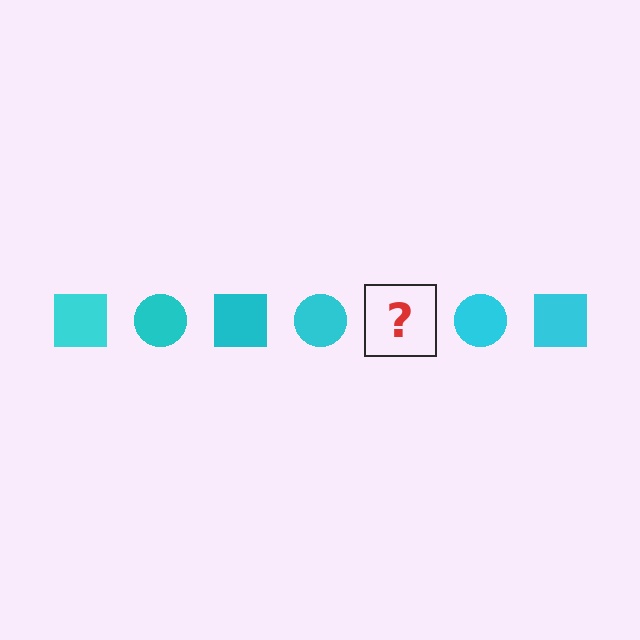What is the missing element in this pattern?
The missing element is a cyan square.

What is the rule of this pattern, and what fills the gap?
The rule is that the pattern cycles through square, circle shapes in cyan. The gap should be filled with a cyan square.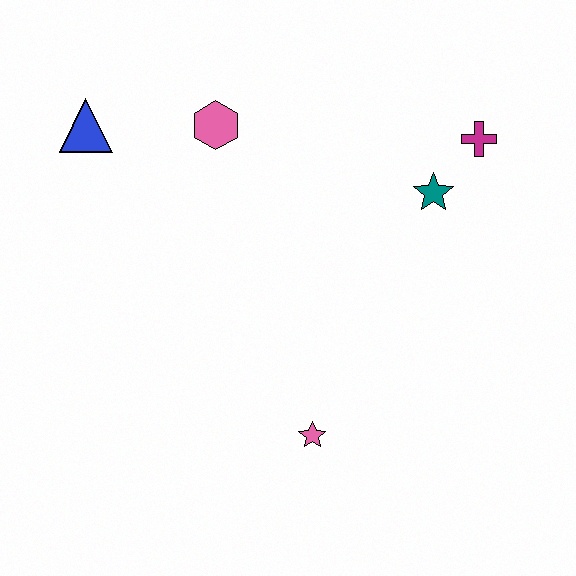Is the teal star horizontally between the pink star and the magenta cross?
Yes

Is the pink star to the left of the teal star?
Yes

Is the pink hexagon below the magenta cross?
No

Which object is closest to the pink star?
The teal star is closest to the pink star.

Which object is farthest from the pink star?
The blue triangle is farthest from the pink star.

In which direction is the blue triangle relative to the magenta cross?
The blue triangle is to the left of the magenta cross.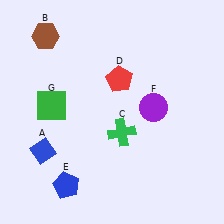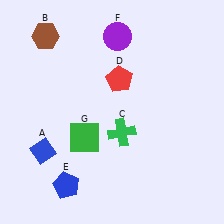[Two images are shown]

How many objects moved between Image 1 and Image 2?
2 objects moved between the two images.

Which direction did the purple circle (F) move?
The purple circle (F) moved up.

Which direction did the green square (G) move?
The green square (G) moved right.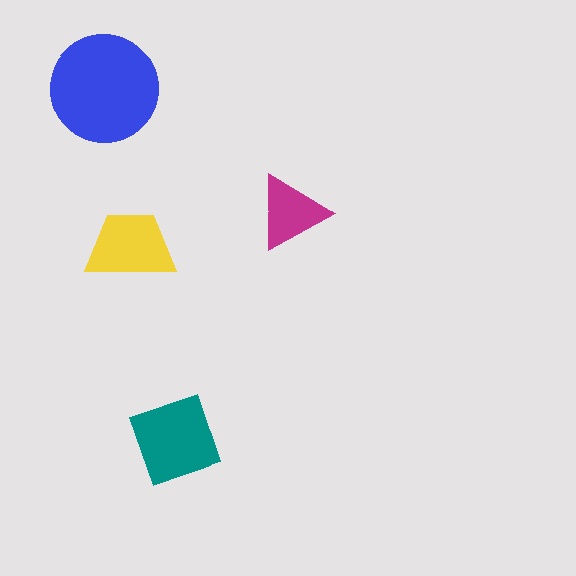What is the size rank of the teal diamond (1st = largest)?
2nd.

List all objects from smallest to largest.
The magenta triangle, the yellow trapezoid, the teal diamond, the blue circle.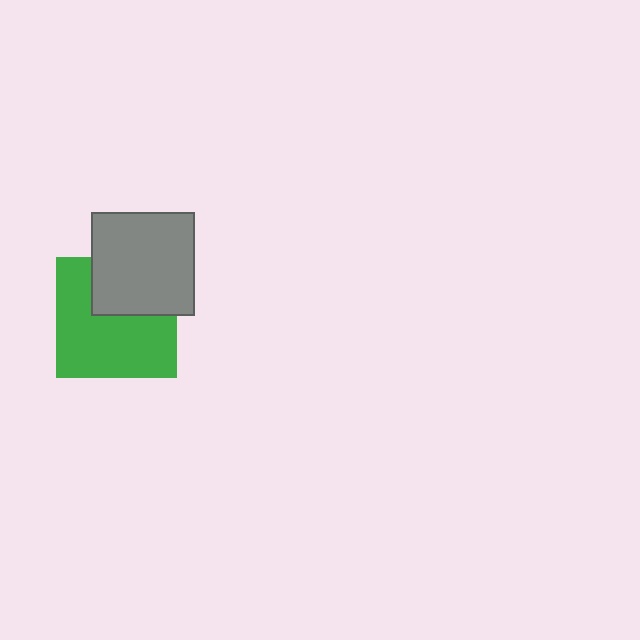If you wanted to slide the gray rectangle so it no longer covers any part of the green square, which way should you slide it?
Slide it up — that is the most direct way to separate the two shapes.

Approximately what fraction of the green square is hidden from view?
Roughly 34% of the green square is hidden behind the gray rectangle.